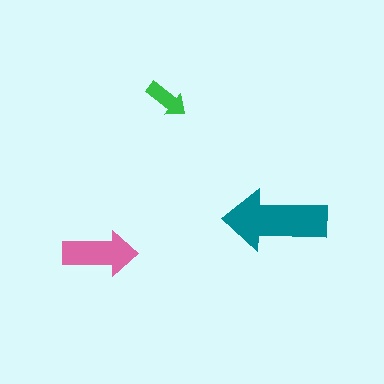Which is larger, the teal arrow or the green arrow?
The teal one.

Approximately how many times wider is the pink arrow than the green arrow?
About 1.5 times wider.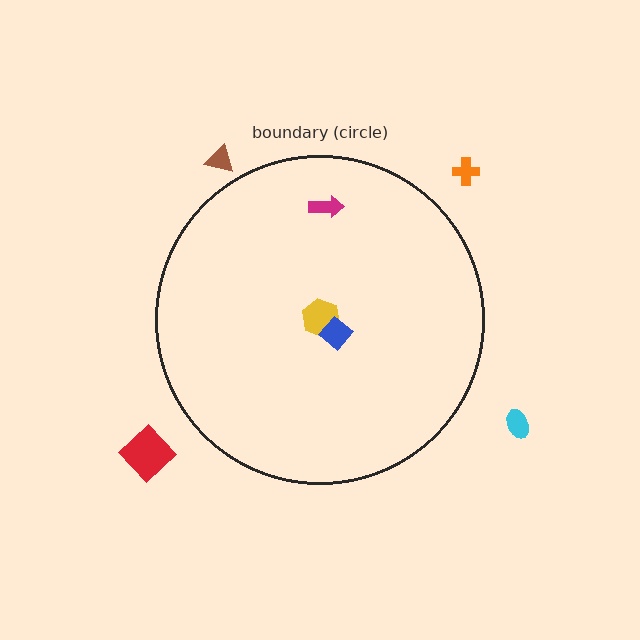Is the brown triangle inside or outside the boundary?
Outside.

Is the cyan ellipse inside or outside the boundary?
Outside.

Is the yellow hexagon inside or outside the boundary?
Inside.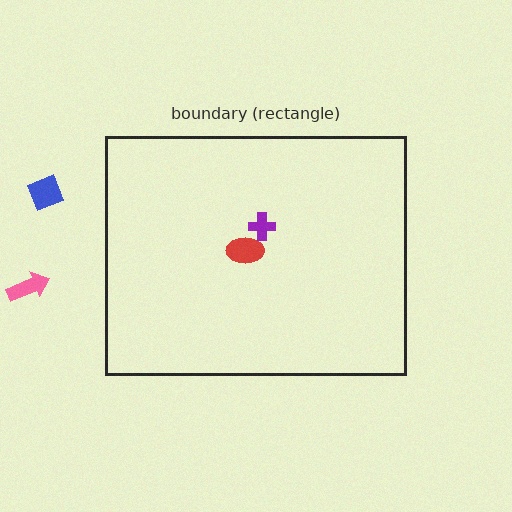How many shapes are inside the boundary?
2 inside, 2 outside.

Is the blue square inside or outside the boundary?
Outside.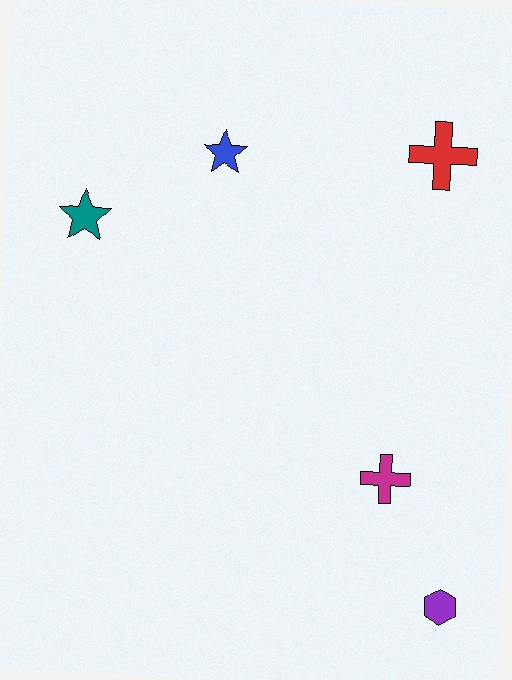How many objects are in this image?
There are 5 objects.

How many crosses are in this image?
There are 2 crosses.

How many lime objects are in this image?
There are no lime objects.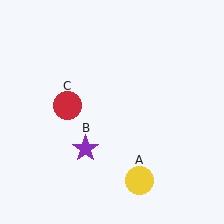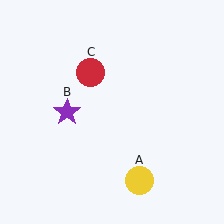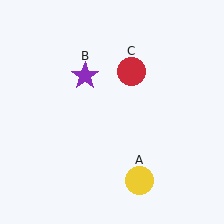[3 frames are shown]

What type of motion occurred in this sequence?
The purple star (object B), red circle (object C) rotated clockwise around the center of the scene.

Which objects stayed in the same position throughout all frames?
Yellow circle (object A) remained stationary.